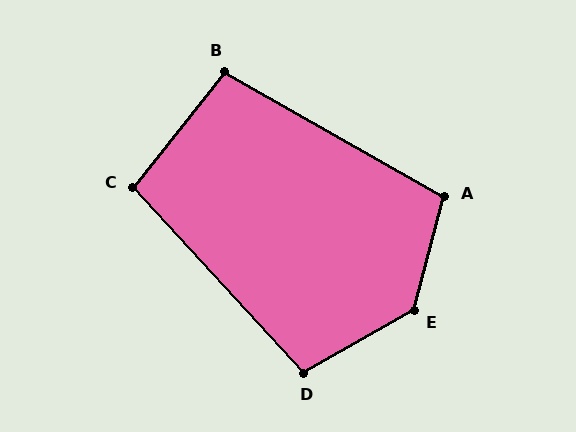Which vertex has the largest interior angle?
E, at approximately 134 degrees.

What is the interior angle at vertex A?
Approximately 105 degrees (obtuse).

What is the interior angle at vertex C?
Approximately 99 degrees (obtuse).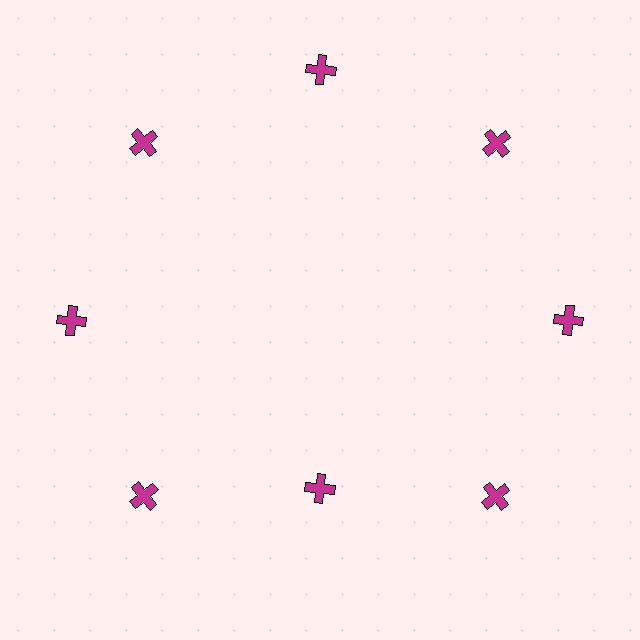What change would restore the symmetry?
The symmetry would be restored by moving it outward, back onto the ring so that all 8 crosses sit at equal angles and equal distance from the center.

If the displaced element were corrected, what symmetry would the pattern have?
It would have 8-fold rotational symmetry — the pattern would map onto itself every 45 degrees.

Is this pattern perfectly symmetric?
No. The 8 magenta crosses are arranged in a ring, but one element near the 6 o'clock position is pulled inward toward the center, breaking the 8-fold rotational symmetry.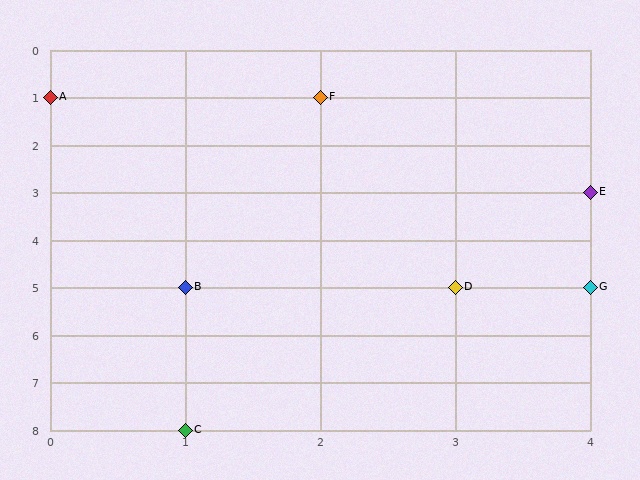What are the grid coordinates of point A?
Point A is at grid coordinates (0, 1).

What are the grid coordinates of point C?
Point C is at grid coordinates (1, 8).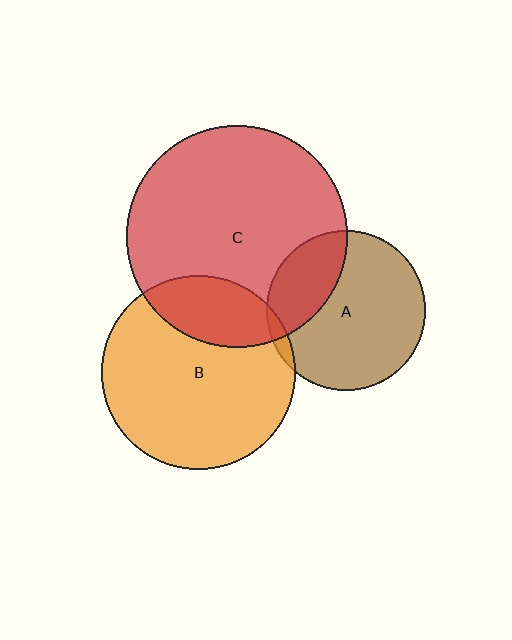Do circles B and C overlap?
Yes.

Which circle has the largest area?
Circle C (red).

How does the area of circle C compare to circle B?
Approximately 1.3 times.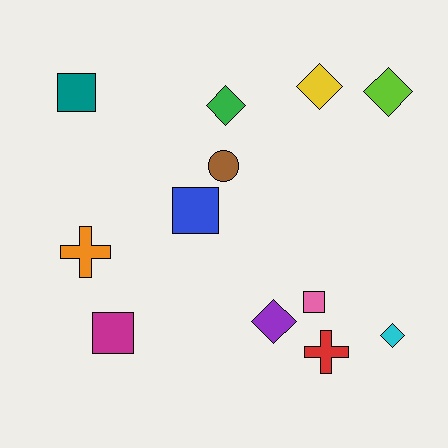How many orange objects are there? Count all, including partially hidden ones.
There is 1 orange object.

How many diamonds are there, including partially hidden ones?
There are 5 diamonds.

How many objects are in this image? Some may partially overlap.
There are 12 objects.